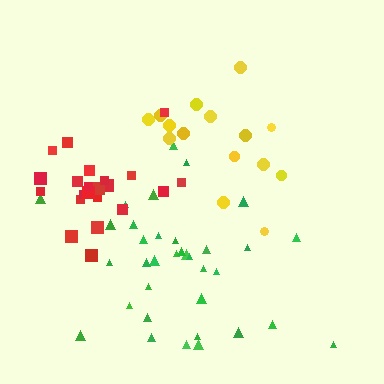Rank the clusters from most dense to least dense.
red, yellow, green.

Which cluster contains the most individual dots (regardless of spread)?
Green (35).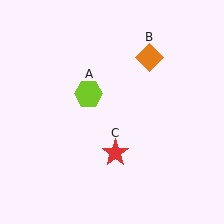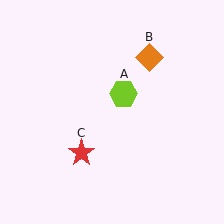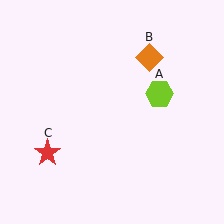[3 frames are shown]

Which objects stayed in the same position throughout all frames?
Orange diamond (object B) remained stationary.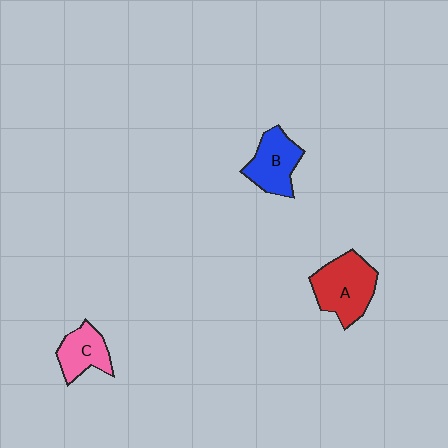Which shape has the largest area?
Shape A (red).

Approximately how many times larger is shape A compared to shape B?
Approximately 1.3 times.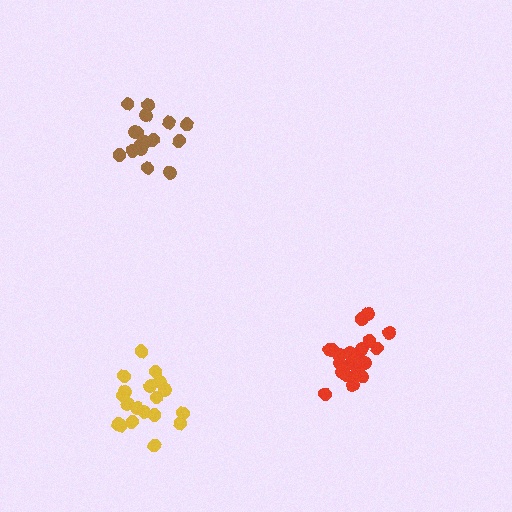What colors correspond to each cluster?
The clusters are colored: yellow, brown, red.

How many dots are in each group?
Group 1: 20 dots, Group 2: 16 dots, Group 3: 21 dots (57 total).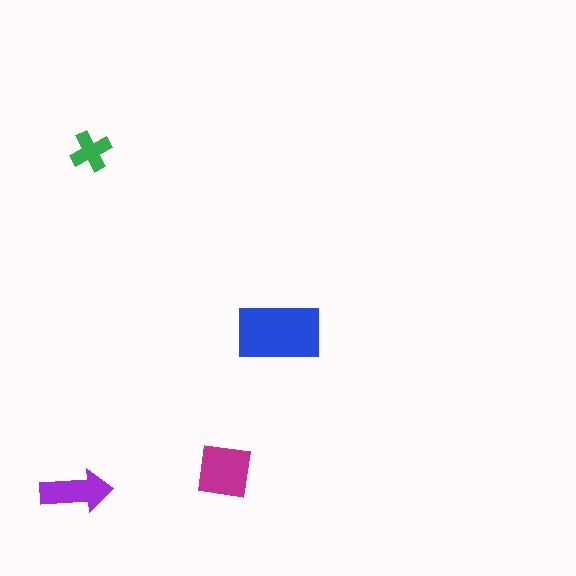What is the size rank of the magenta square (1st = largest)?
2nd.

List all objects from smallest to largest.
The green cross, the purple arrow, the magenta square, the blue rectangle.